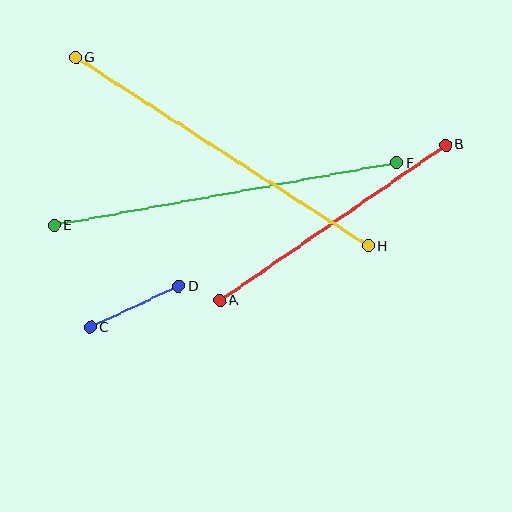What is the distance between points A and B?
The distance is approximately 275 pixels.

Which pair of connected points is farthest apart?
Points E and F are farthest apart.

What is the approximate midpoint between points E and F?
The midpoint is at approximately (225, 194) pixels.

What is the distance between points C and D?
The distance is approximately 97 pixels.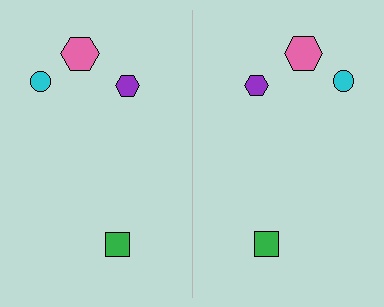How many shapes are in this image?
There are 8 shapes in this image.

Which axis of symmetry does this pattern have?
The pattern has a vertical axis of symmetry running through the center of the image.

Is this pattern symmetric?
Yes, this pattern has bilateral (reflection) symmetry.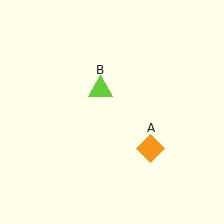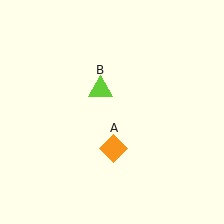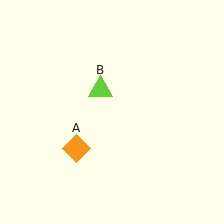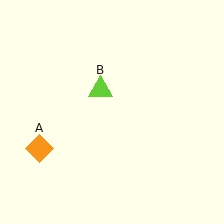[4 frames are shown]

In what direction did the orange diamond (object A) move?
The orange diamond (object A) moved left.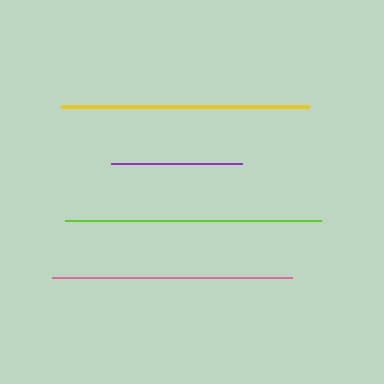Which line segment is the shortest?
The purple line is the shortest at approximately 131 pixels.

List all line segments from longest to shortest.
From longest to shortest: lime, yellow, pink, purple.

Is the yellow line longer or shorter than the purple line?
The yellow line is longer than the purple line.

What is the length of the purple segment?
The purple segment is approximately 131 pixels long.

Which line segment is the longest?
The lime line is the longest at approximately 256 pixels.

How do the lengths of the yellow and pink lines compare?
The yellow and pink lines are approximately the same length.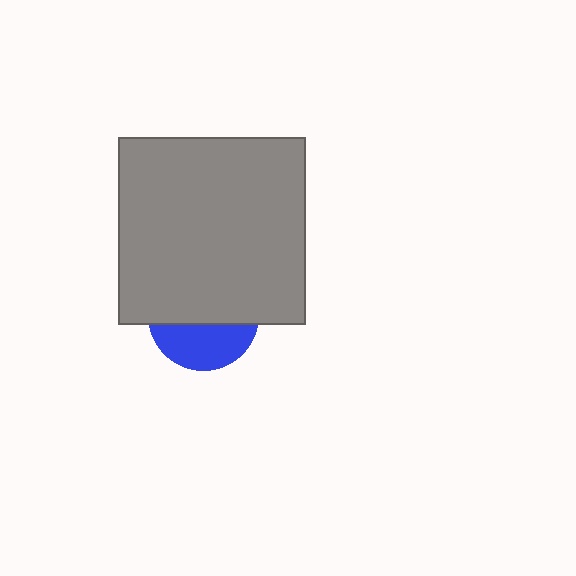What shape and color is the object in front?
The object in front is a gray square.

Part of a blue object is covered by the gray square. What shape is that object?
It is a circle.